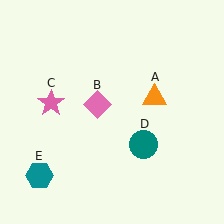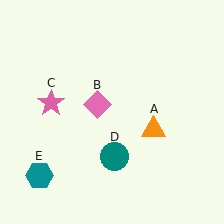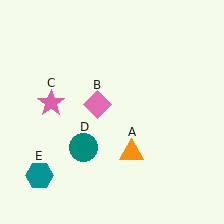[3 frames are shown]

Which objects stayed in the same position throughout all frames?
Pink diamond (object B) and pink star (object C) and teal hexagon (object E) remained stationary.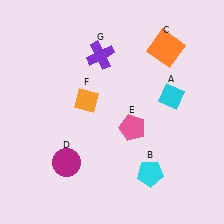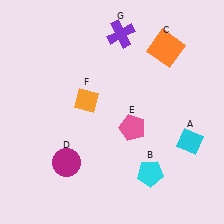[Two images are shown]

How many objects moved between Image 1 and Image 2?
2 objects moved between the two images.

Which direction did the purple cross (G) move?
The purple cross (G) moved up.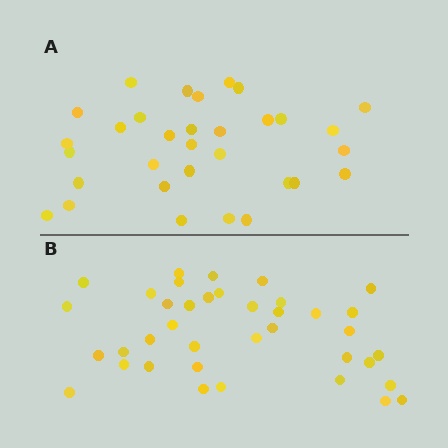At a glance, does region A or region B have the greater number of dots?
Region B (the bottom region) has more dots.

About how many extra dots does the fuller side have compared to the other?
Region B has about 6 more dots than region A.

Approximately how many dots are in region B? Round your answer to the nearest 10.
About 40 dots. (The exact count is 38, which rounds to 40.)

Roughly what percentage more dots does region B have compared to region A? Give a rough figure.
About 20% more.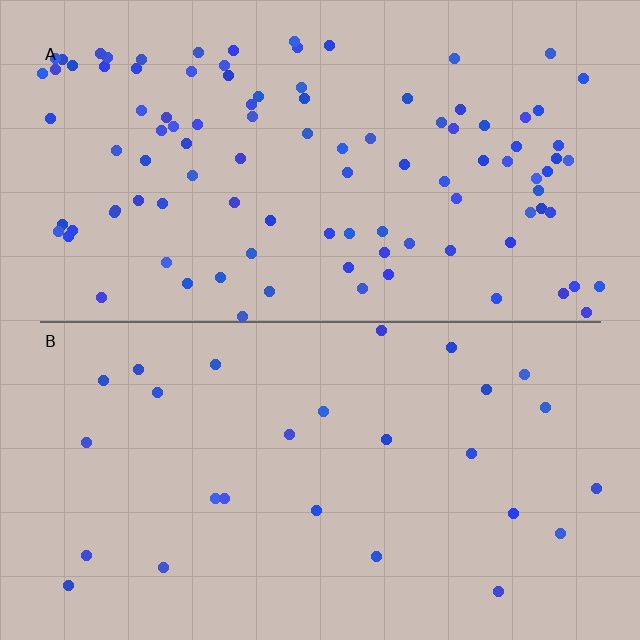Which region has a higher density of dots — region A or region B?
A (the top).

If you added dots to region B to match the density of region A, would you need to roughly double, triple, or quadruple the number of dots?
Approximately quadruple.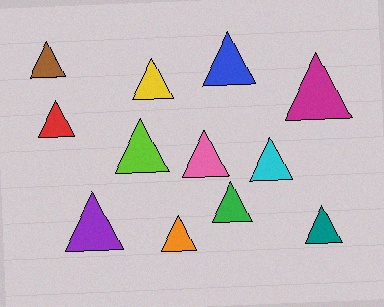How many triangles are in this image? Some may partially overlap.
There are 12 triangles.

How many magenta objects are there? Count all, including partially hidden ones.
There is 1 magenta object.